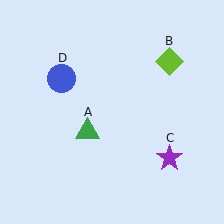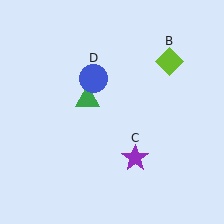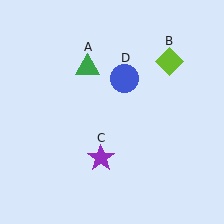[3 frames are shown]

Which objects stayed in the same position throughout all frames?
Lime diamond (object B) remained stationary.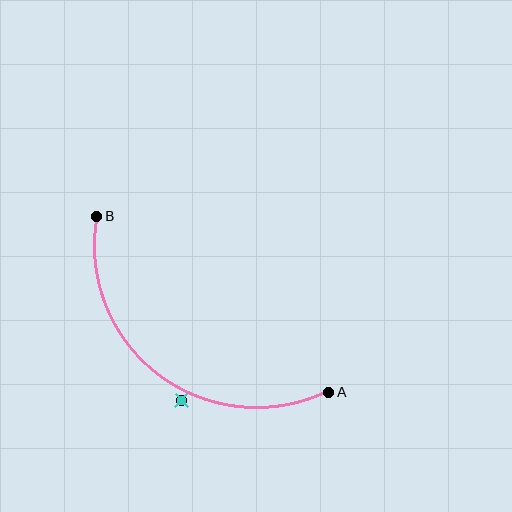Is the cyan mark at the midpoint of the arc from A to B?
No — the cyan mark does not lie on the arc at all. It sits slightly outside the curve.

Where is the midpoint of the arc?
The arc midpoint is the point on the curve farthest from the straight line joining A and B. It sits below and to the left of that line.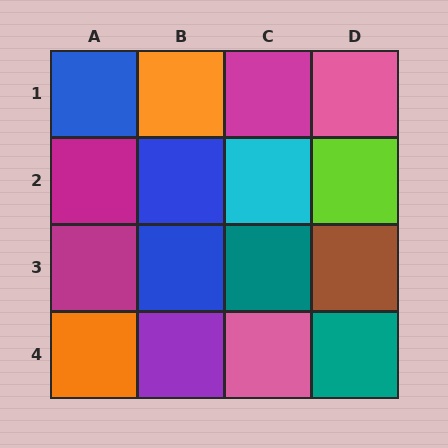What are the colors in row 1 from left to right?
Blue, orange, magenta, pink.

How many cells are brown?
1 cell is brown.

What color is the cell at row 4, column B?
Purple.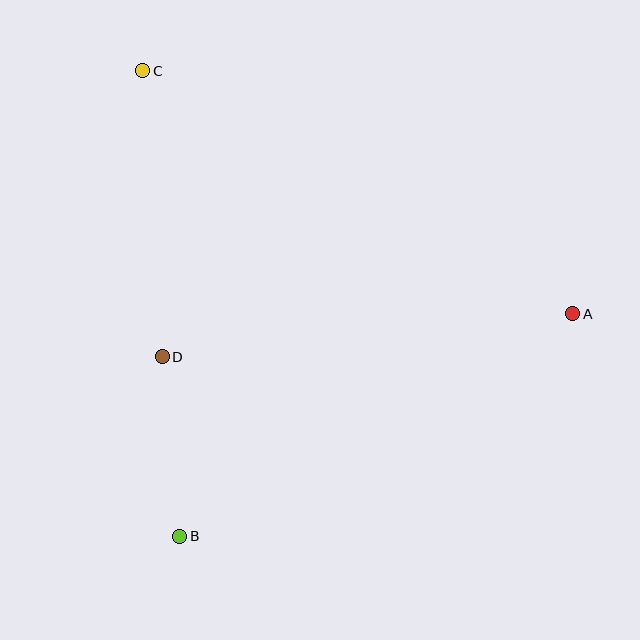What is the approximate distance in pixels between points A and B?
The distance between A and B is approximately 452 pixels.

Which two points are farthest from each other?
Points A and C are farthest from each other.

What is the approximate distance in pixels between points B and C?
The distance between B and C is approximately 467 pixels.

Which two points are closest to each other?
Points B and D are closest to each other.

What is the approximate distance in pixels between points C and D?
The distance between C and D is approximately 287 pixels.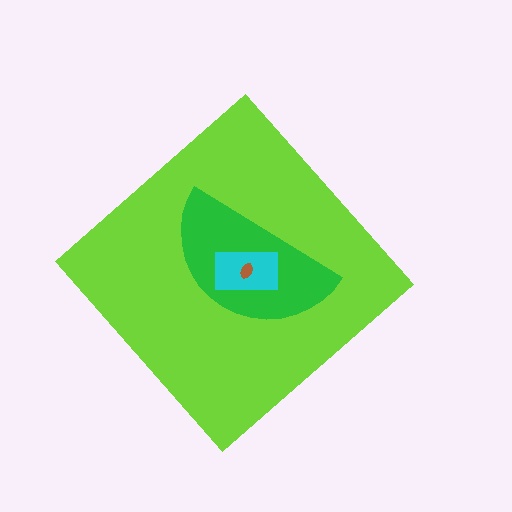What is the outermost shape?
The lime diamond.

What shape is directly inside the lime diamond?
The green semicircle.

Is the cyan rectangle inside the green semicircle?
Yes.